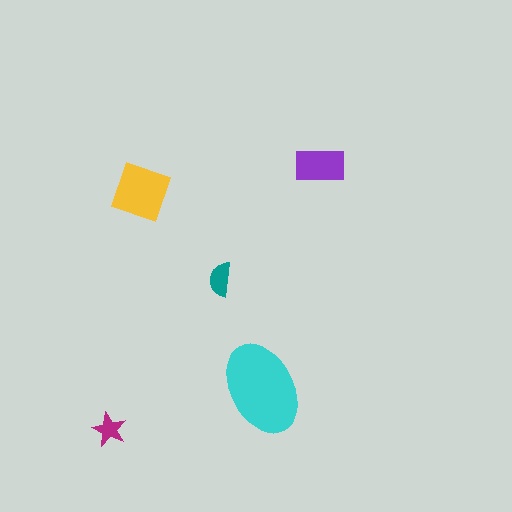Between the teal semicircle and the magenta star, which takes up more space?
The teal semicircle.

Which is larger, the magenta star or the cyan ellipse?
The cyan ellipse.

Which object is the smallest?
The magenta star.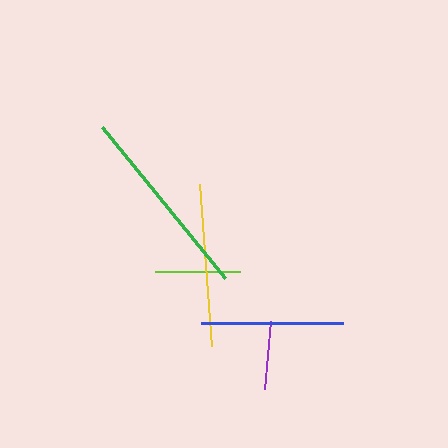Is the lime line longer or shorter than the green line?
The green line is longer than the lime line.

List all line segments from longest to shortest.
From longest to shortest: green, yellow, blue, lime, purple.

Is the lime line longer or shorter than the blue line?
The blue line is longer than the lime line.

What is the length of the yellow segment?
The yellow segment is approximately 162 pixels long.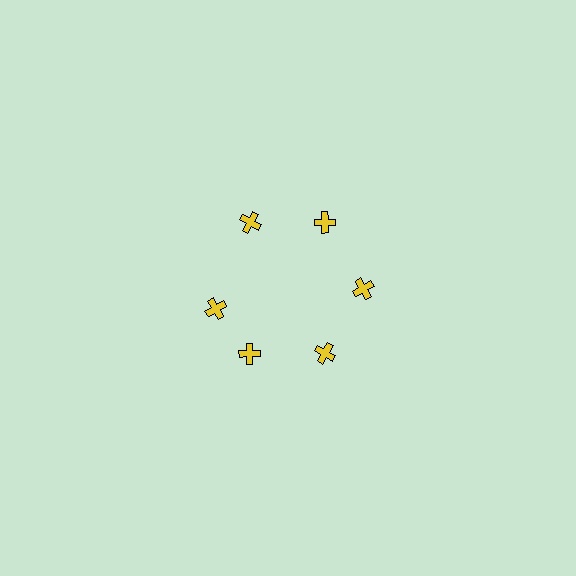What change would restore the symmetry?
The symmetry would be restored by rotating it back into even spacing with its neighbors so that all 6 crosses sit at equal angles and equal distance from the center.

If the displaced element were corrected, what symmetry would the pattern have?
It would have 6-fold rotational symmetry — the pattern would map onto itself every 60 degrees.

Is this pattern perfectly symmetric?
No. The 6 yellow crosses are arranged in a ring, but one element near the 9 o'clock position is rotated out of alignment along the ring, breaking the 6-fold rotational symmetry.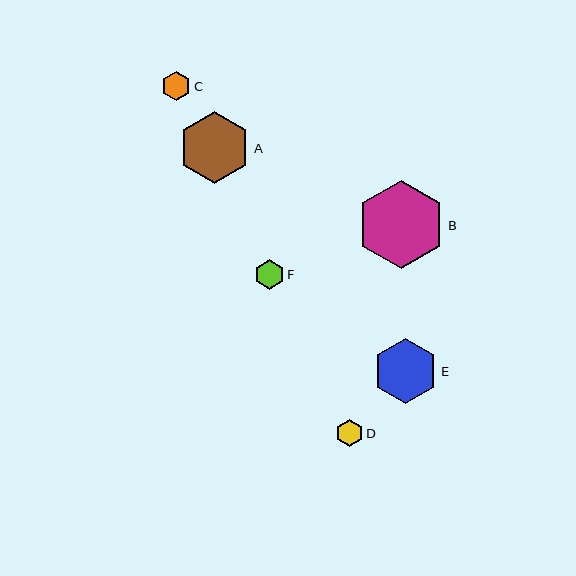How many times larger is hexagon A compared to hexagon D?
Hexagon A is approximately 2.6 times the size of hexagon D.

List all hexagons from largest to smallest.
From largest to smallest: B, A, E, F, C, D.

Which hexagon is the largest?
Hexagon B is the largest with a size of approximately 88 pixels.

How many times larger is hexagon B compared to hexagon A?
Hexagon B is approximately 1.2 times the size of hexagon A.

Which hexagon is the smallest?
Hexagon D is the smallest with a size of approximately 27 pixels.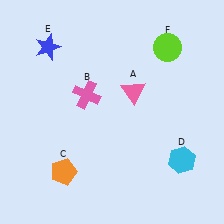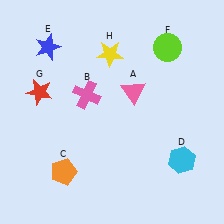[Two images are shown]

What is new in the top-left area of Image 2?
A red star (G) was added in the top-left area of Image 2.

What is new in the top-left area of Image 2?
A yellow star (H) was added in the top-left area of Image 2.